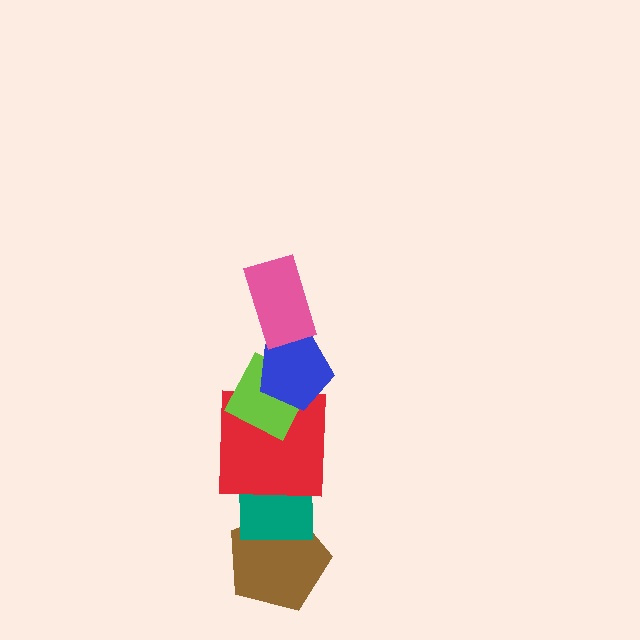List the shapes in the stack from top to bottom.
From top to bottom: the pink rectangle, the blue pentagon, the lime diamond, the red square, the teal square, the brown pentagon.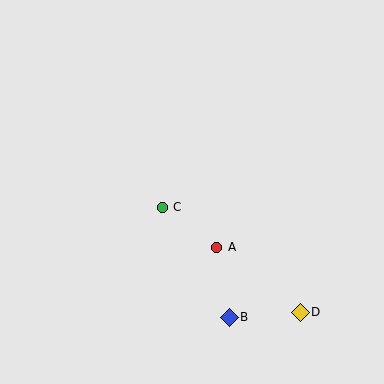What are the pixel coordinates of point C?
Point C is at (162, 207).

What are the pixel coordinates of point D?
Point D is at (300, 312).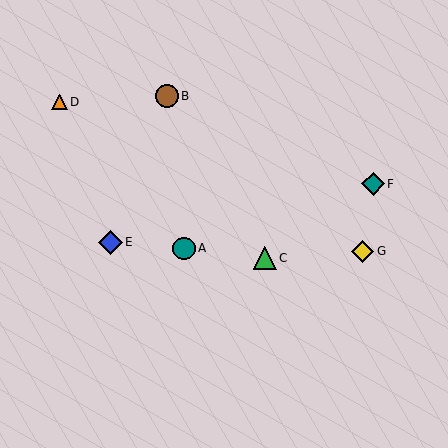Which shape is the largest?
The blue diamond (labeled E) is the largest.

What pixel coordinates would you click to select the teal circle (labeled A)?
Click at (184, 248) to select the teal circle A.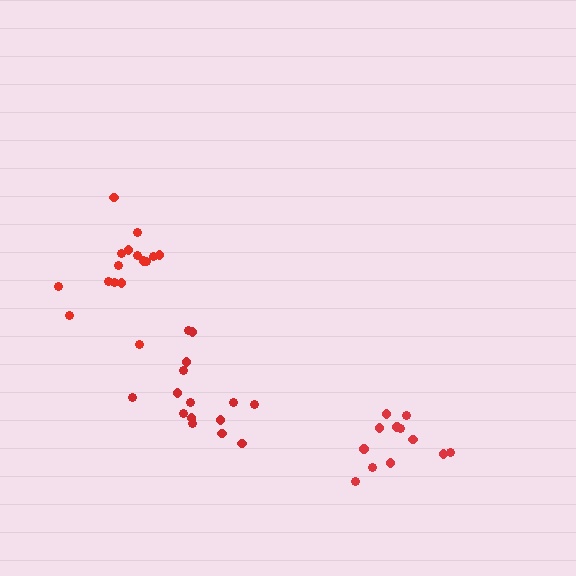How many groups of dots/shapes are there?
There are 3 groups.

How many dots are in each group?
Group 1: 16 dots, Group 2: 13 dots, Group 3: 15 dots (44 total).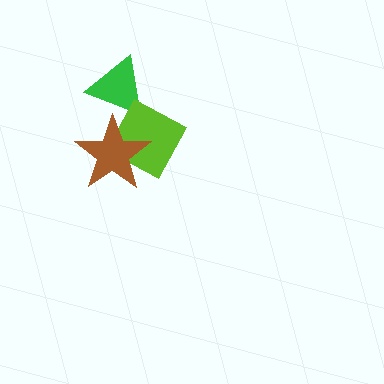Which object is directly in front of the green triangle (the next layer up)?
The lime diamond is directly in front of the green triangle.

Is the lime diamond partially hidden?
Yes, it is partially covered by another shape.